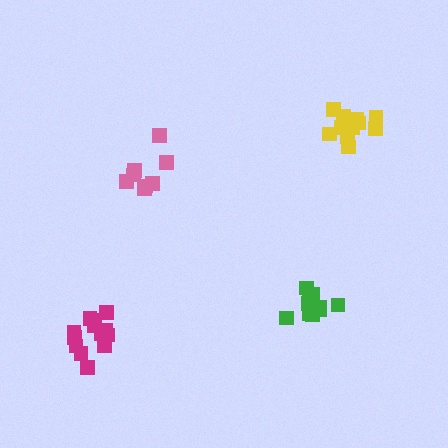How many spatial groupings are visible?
There are 4 spatial groupings.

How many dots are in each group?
Group 1: 11 dots, Group 2: 8 dots, Group 3: 12 dots, Group 4: 13 dots (44 total).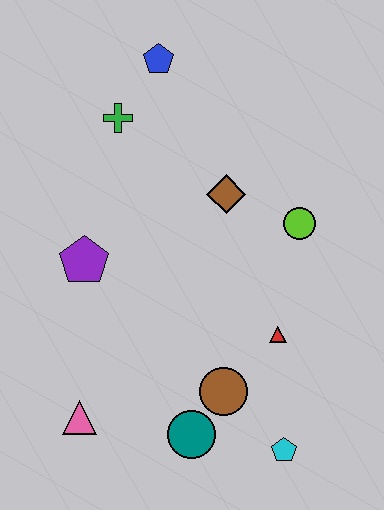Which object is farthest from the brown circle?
The blue pentagon is farthest from the brown circle.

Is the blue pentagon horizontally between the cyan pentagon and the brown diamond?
No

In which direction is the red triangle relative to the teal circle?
The red triangle is above the teal circle.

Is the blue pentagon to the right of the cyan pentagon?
No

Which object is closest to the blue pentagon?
The green cross is closest to the blue pentagon.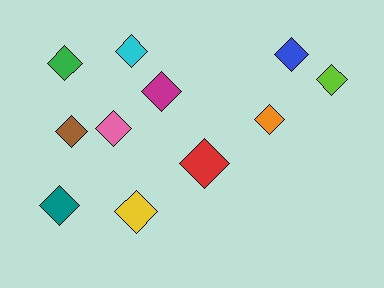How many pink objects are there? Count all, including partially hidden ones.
There is 1 pink object.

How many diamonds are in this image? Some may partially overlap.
There are 11 diamonds.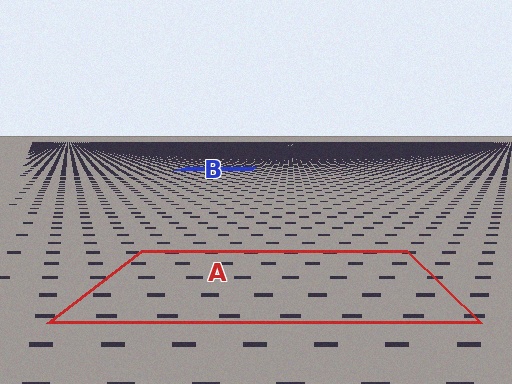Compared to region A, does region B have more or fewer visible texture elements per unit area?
Region B has more texture elements per unit area — they are packed more densely because it is farther away.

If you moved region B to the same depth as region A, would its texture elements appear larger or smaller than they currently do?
They would appear larger. At a closer depth, the same texture elements are projected at a bigger on-screen size.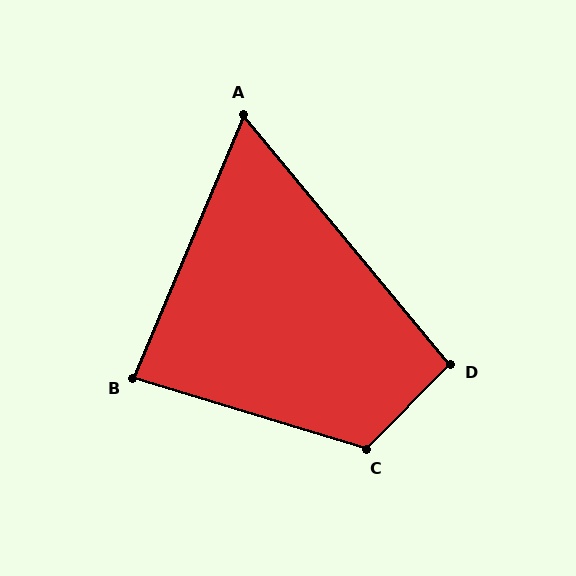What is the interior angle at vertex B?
Approximately 84 degrees (acute).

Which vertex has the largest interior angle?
C, at approximately 118 degrees.